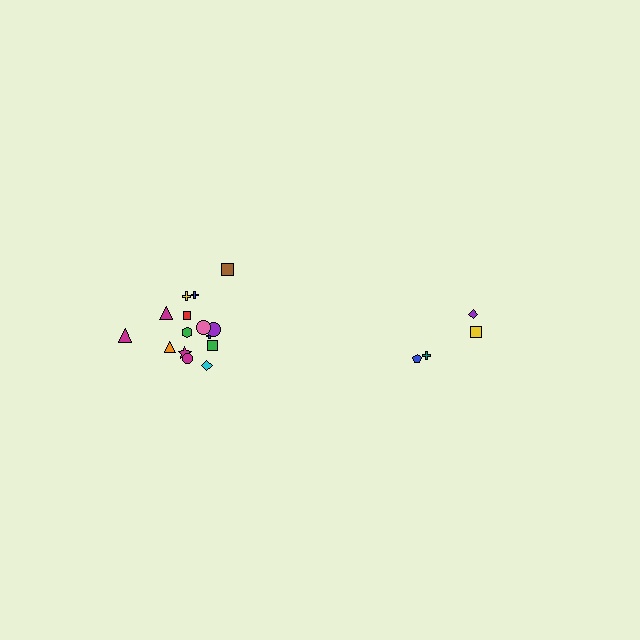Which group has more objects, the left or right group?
The left group.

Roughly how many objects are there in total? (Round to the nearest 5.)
Roughly 20 objects in total.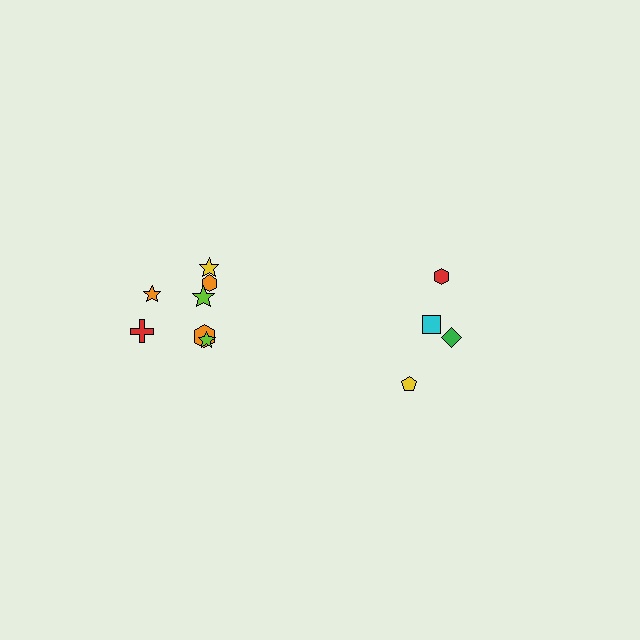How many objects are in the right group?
There are 4 objects.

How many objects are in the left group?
There are 7 objects.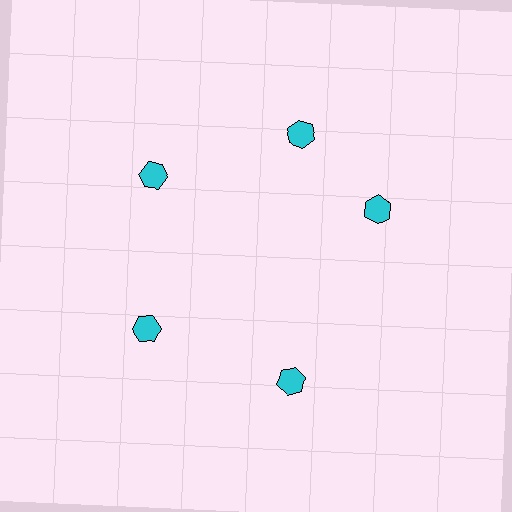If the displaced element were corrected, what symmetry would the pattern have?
It would have 5-fold rotational symmetry — the pattern would map onto itself every 72 degrees.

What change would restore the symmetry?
The symmetry would be restored by rotating it back into even spacing with its neighbors so that all 5 hexagons sit at equal angles and equal distance from the center.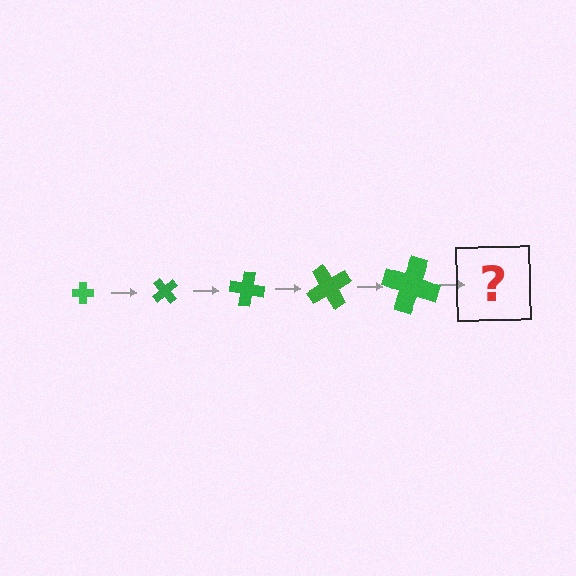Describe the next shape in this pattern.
It should be a cross, larger than the previous one and rotated 250 degrees from the start.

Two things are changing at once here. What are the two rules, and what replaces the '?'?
The two rules are that the cross grows larger each step and it rotates 50 degrees each step. The '?' should be a cross, larger than the previous one and rotated 250 degrees from the start.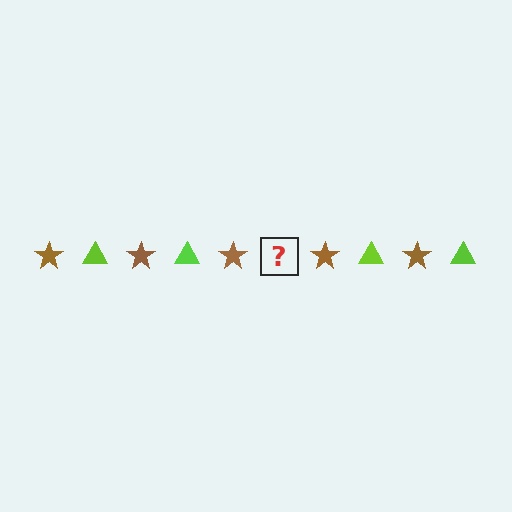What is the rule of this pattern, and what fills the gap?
The rule is that the pattern alternates between brown star and lime triangle. The gap should be filled with a lime triangle.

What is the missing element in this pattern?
The missing element is a lime triangle.